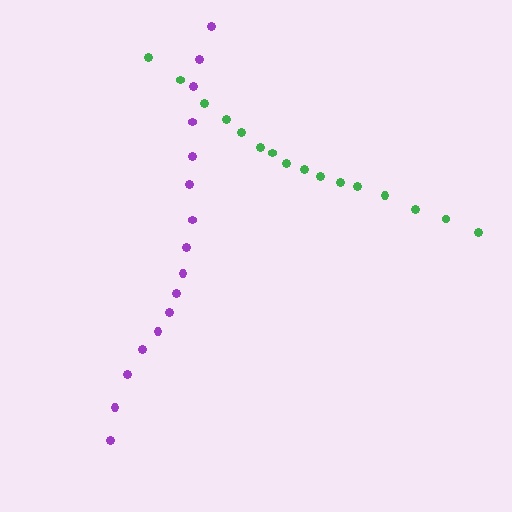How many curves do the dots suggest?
There are 2 distinct paths.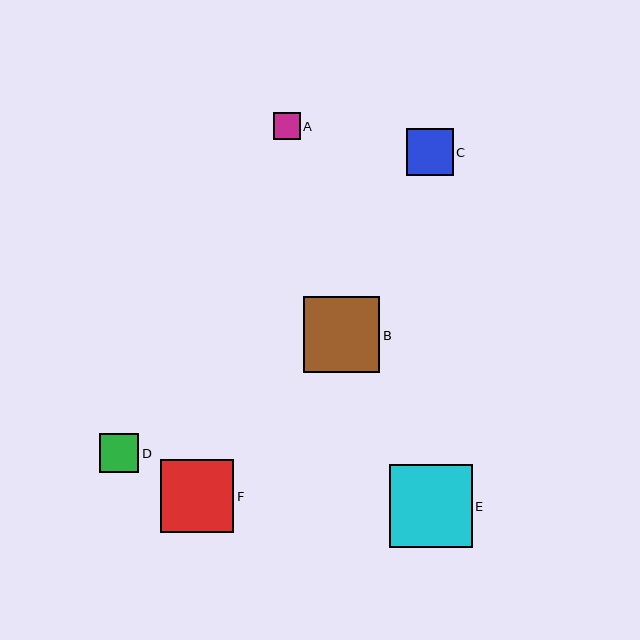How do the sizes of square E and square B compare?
Square E and square B are approximately the same size.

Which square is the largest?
Square E is the largest with a size of approximately 83 pixels.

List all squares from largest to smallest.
From largest to smallest: E, B, F, C, D, A.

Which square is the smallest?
Square A is the smallest with a size of approximately 27 pixels.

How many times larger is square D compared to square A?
Square D is approximately 1.5 times the size of square A.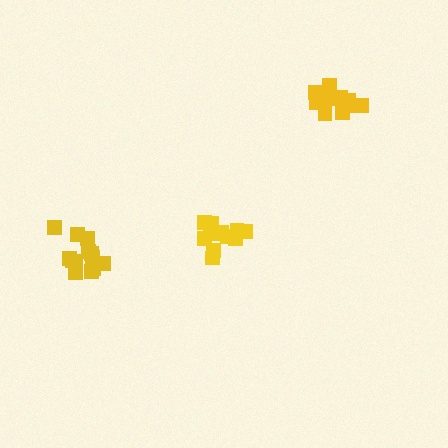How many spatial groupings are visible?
There are 3 spatial groupings.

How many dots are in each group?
Group 1: 13 dots, Group 2: 13 dots, Group 3: 10 dots (36 total).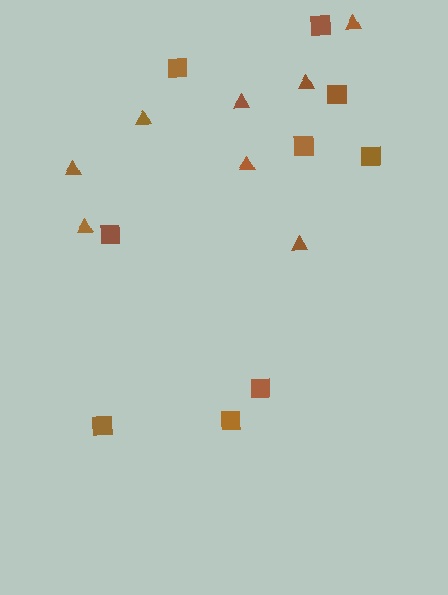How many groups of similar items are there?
There are 2 groups: one group of squares (9) and one group of triangles (8).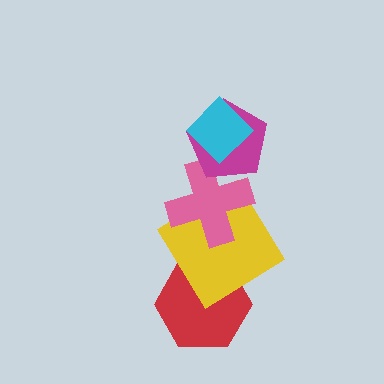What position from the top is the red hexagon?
The red hexagon is 5th from the top.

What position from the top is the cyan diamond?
The cyan diamond is 1st from the top.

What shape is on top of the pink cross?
The magenta pentagon is on top of the pink cross.